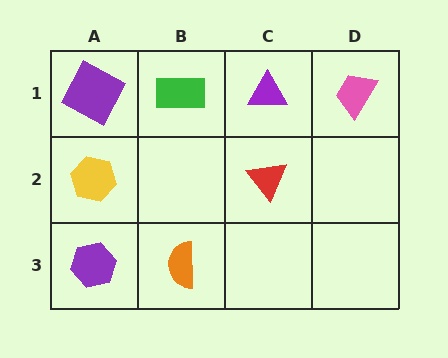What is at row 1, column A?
A purple square.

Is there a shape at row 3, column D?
No, that cell is empty.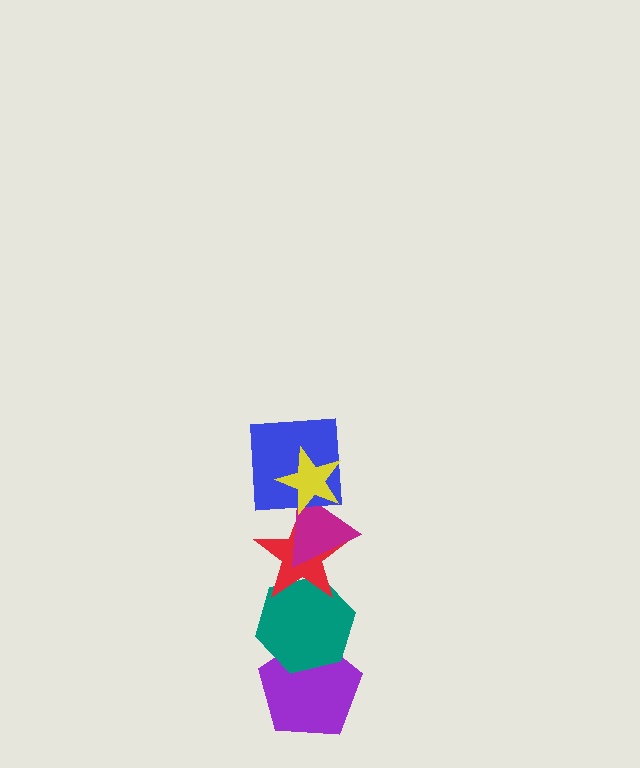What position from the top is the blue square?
The blue square is 2nd from the top.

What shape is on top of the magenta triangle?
The blue square is on top of the magenta triangle.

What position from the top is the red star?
The red star is 4th from the top.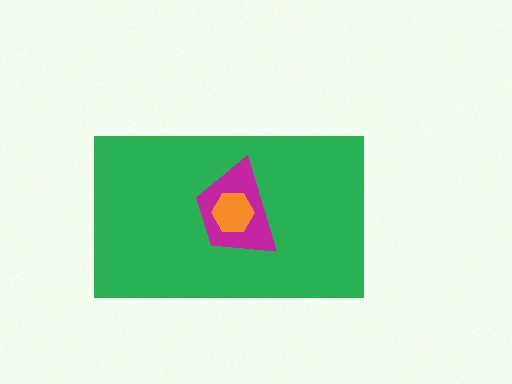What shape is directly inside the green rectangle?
The magenta trapezoid.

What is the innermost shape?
The orange hexagon.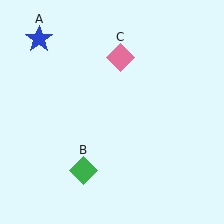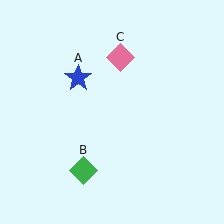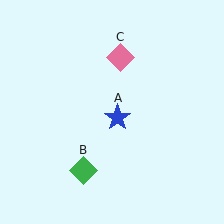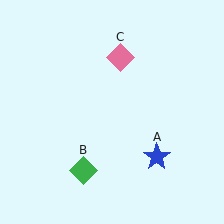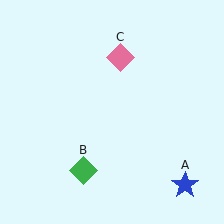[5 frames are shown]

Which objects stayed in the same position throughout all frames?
Green diamond (object B) and pink diamond (object C) remained stationary.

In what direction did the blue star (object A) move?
The blue star (object A) moved down and to the right.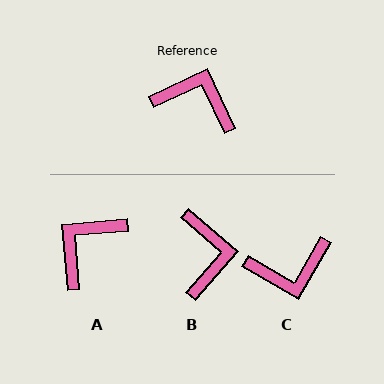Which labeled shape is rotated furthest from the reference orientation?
C, about 145 degrees away.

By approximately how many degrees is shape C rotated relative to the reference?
Approximately 145 degrees clockwise.